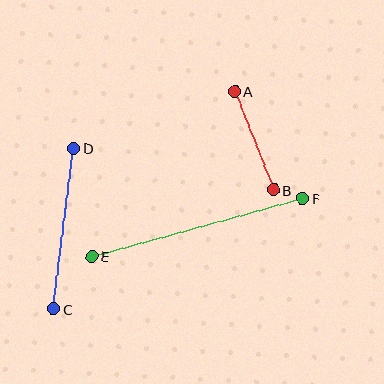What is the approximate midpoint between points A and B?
The midpoint is at approximately (254, 140) pixels.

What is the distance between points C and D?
The distance is approximately 162 pixels.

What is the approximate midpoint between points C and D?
The midpoint is at approximately (64, 228) pixels.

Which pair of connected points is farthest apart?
Points E and F are farthest apart.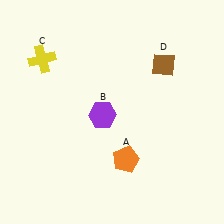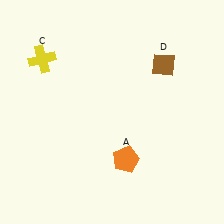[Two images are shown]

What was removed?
The purple hexagon (B) was removed in Image 2.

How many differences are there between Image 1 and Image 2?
There is 1 difference between the two images.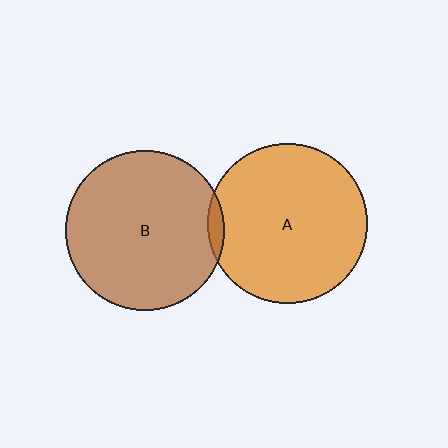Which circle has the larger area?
Circle A (orange).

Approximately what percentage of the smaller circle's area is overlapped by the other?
Approximately 5%.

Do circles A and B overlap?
Yes.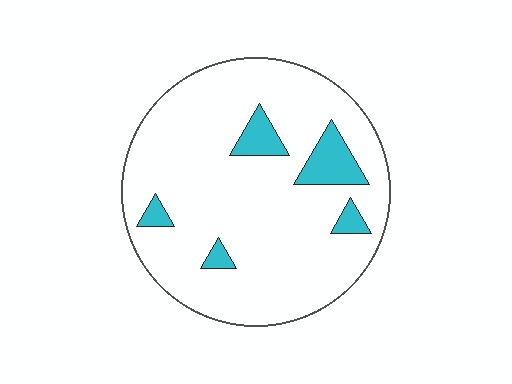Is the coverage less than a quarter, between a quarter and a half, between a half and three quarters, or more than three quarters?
Less than a quarter.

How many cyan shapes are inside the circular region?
5.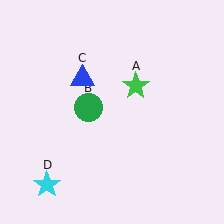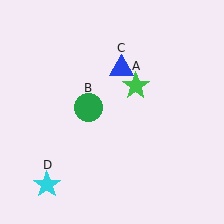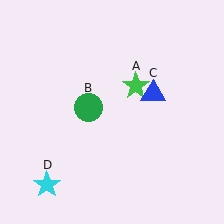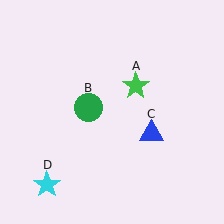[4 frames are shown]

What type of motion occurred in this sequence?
The blue triangle (object C) rotated clockwise around the center of the scene.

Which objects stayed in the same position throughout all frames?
Green star (object A) and green circle (object B) and cyan star (object D) remained stationary.